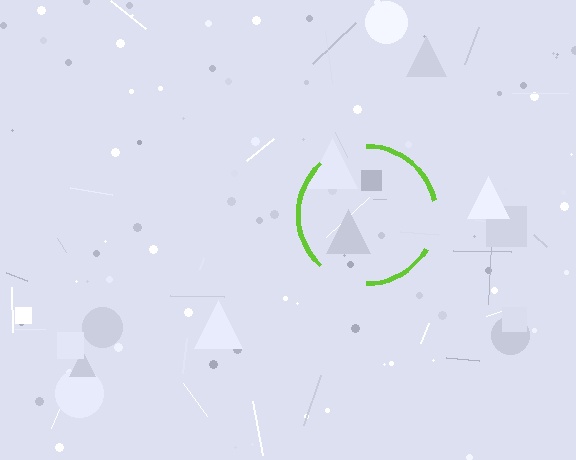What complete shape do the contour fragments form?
The contour fragments form a circle.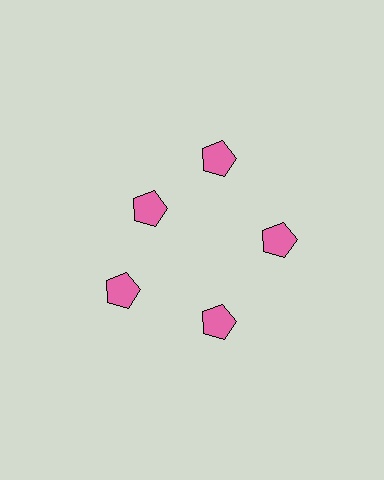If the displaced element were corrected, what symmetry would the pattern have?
It would have 5-fold rotational symmetry — the pattern would map onto itself every 72 degrees.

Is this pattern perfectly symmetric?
No. The 5 pink pentagons are arranged in a ring, but one element near the 10 o'clock position is pulled inward toward the center, breaking the 5-fold rotational symmetry.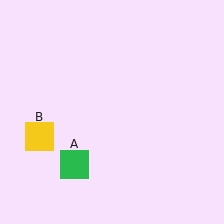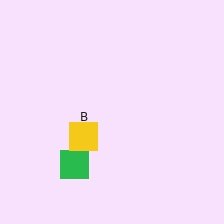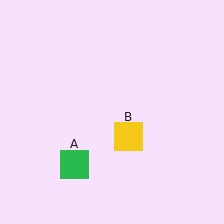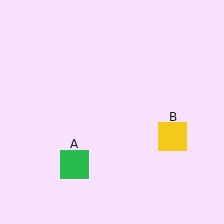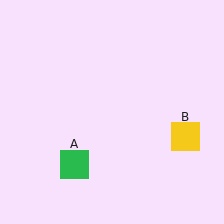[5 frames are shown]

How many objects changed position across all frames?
1 object changed position: yellow square (object B).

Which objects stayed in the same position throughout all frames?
Green square (object A) remained stationary.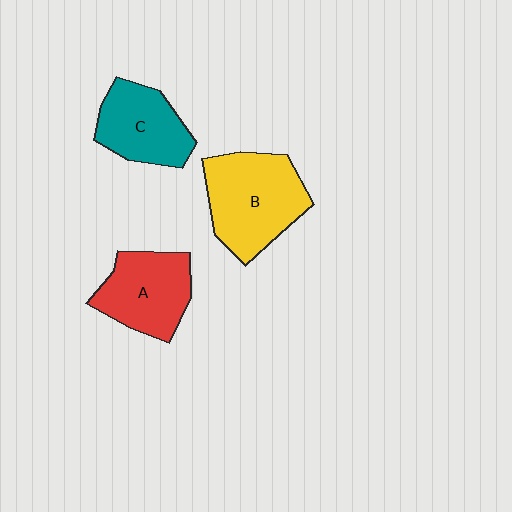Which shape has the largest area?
Shape B (yellow).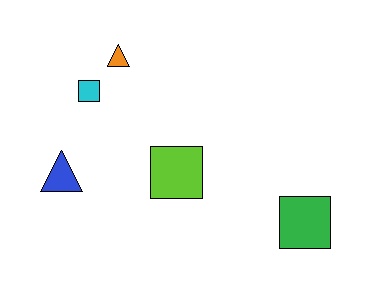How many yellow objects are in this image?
There are no yellow objects.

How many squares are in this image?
There are 3 squares.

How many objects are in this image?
There are 5 objects.